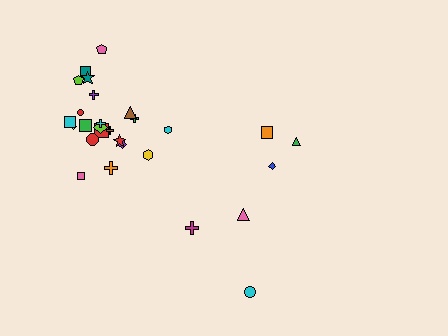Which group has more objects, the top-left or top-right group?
The top-left group.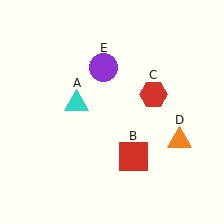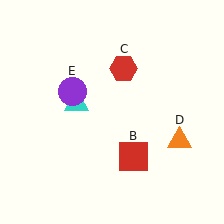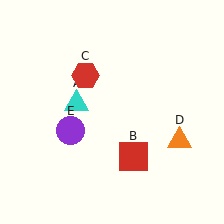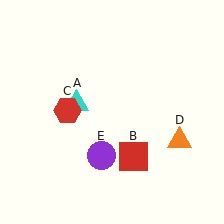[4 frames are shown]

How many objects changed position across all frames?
2 objects changed position: red hexagon (object C), purple circle (object E).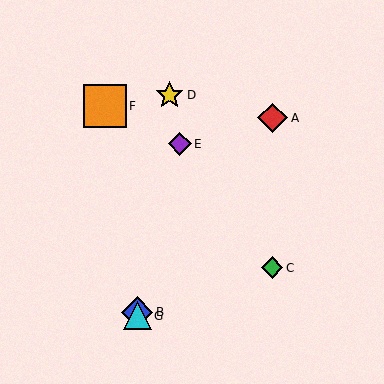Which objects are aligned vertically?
Objects B, G are aligned vertically.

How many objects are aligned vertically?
2 objects (B, G) are aligned vertically.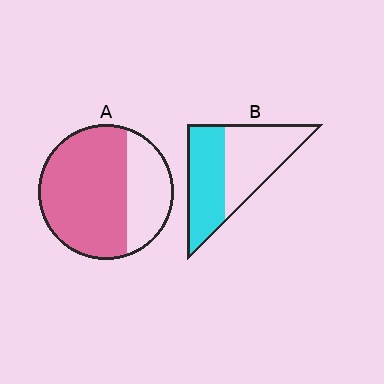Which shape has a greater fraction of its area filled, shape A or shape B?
Shape A.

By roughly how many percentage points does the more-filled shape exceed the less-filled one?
By roughly 20 percentage points (A over B).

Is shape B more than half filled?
Roughly half.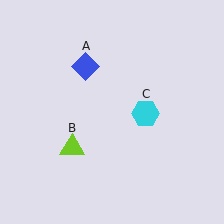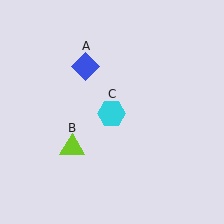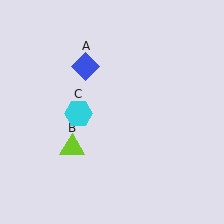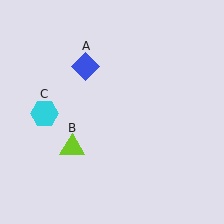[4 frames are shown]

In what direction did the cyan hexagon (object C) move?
The cyan hexagon (object C) moved left.